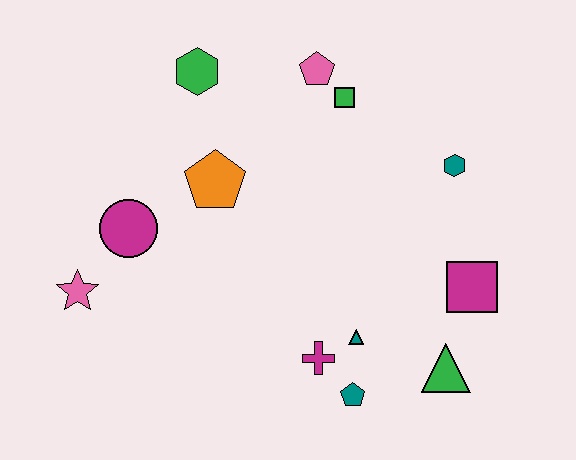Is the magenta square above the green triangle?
Yes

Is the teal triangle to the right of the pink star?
Yes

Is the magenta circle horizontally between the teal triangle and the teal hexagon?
No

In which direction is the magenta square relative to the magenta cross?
The magenta square is to the right of the magenta cross.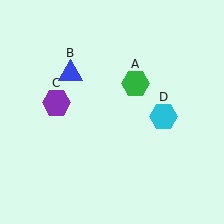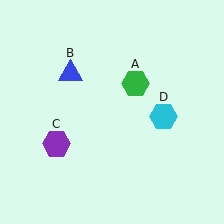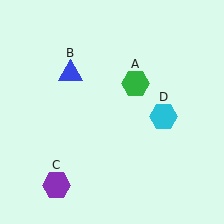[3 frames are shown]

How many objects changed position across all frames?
1 object changed position: purple hexagon (object C).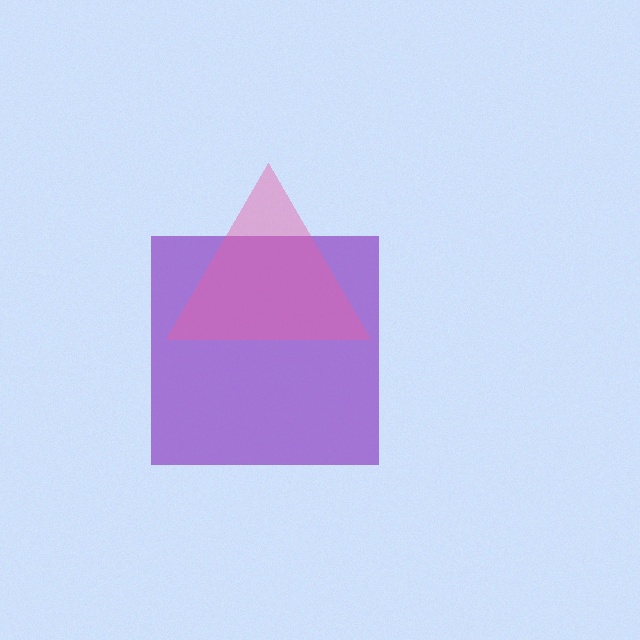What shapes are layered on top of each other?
The layered shapes are: a purple square, a pink triangle.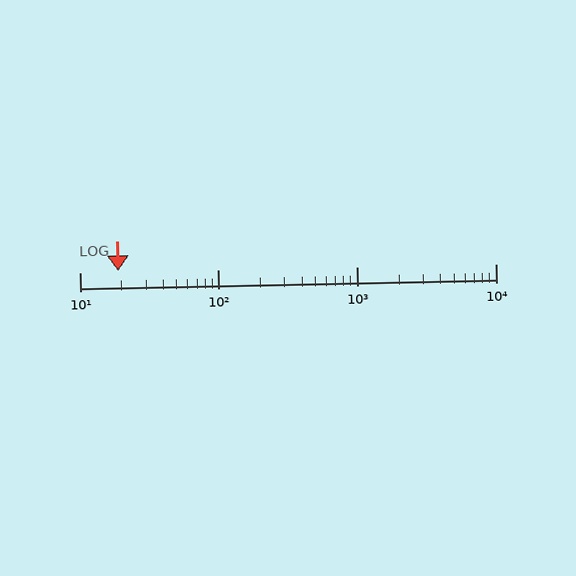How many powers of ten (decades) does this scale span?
The scale spans 3 decades, from 10 to 10000.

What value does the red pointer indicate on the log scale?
The pointer indicates approximately 19.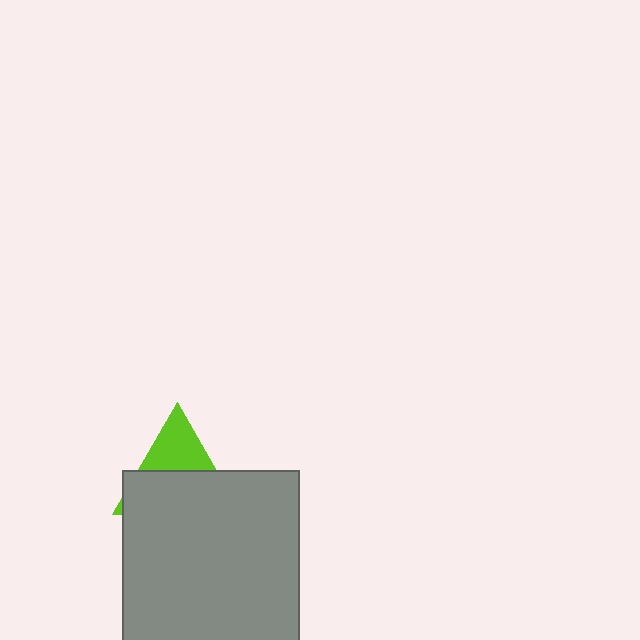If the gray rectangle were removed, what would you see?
You would see the complete lime triangle.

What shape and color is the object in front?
The object in front is a gray rectangle.